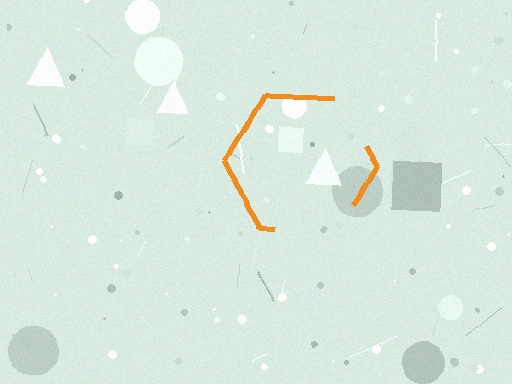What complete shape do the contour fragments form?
The contour fragments form a hexagon.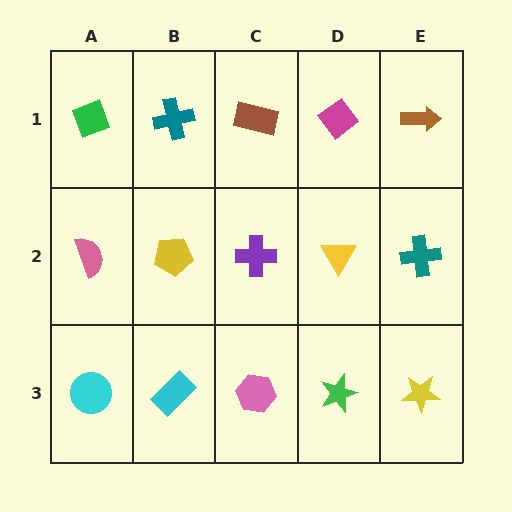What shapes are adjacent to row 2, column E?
A brown arrow (row 1, column E), a yellow star (row 3, column E), a yellow triangle (row 2, column D).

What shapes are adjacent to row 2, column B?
A teal cross (row 1, column B), a cyan rectangle (row 3, column B), a pink semicircle (row 2, column A), a purple cross (row 2, column C).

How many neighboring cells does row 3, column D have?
3.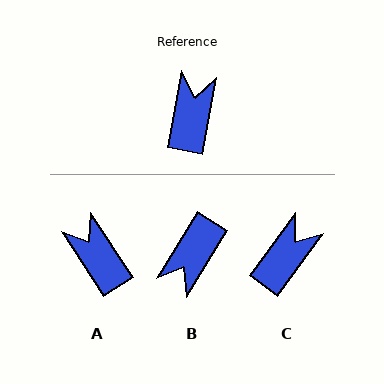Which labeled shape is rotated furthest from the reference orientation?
B, about 158 degrees away.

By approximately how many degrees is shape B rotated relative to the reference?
Approximately 158 degrees counter-clockwise.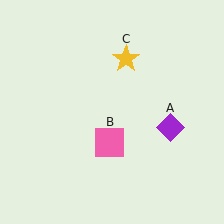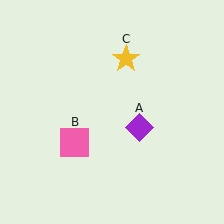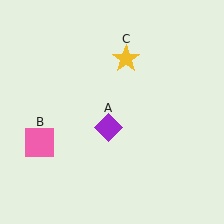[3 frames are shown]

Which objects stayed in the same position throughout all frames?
Yellow star (object C) remained stationary.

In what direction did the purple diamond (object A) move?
The purple diamond (object A) moved left.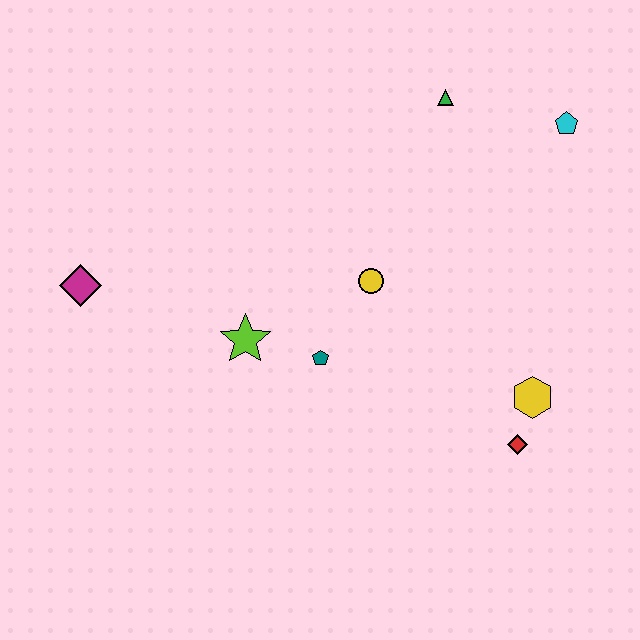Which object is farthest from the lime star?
The cyan pentagon is farthest from the lime star.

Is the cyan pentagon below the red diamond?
No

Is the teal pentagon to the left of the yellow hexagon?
Yes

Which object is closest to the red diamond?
The yellow hexagon is closest to the red diamond.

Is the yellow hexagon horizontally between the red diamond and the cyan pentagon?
Yes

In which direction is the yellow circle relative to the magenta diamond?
The yellow circle is to the right of the magenta diamond.